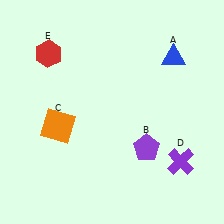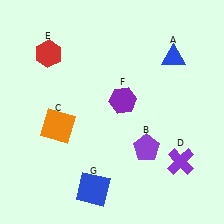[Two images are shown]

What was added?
A purple hexagon (F), a blue square (G) were added in Image 2.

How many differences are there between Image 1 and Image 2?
There are 2 differences between the two images.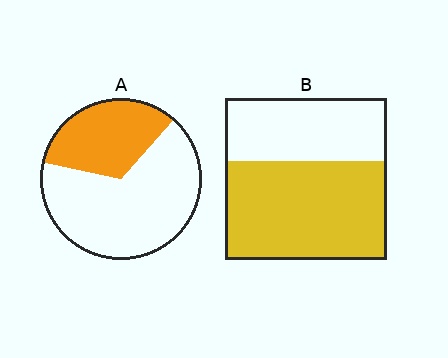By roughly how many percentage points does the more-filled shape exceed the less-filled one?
By roughly 30 percentage points (B over A).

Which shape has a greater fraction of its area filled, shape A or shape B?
Shape B.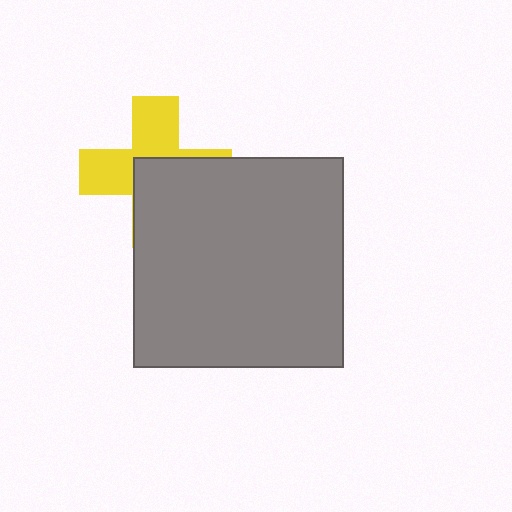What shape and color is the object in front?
The object in front is a gray square.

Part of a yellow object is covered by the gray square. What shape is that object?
It is a cross.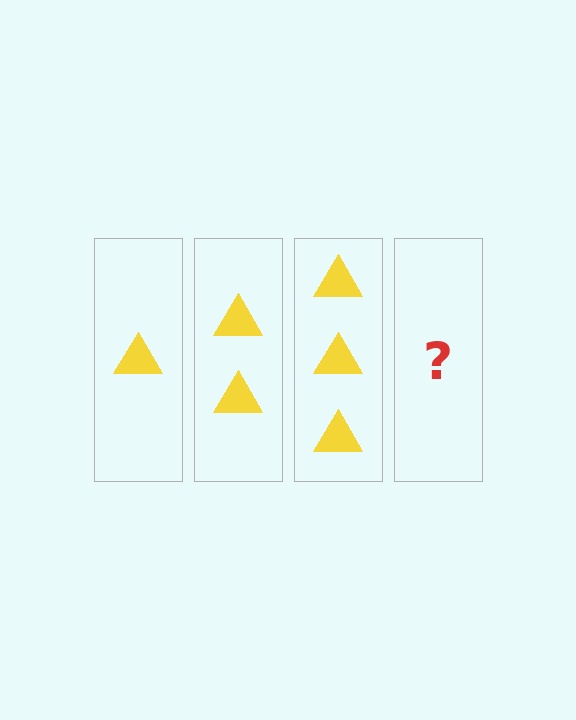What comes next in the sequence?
The next element should be 4 triangles.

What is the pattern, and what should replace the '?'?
The pattern is that each step adds one more triangle. The '?' should be 4 triangles.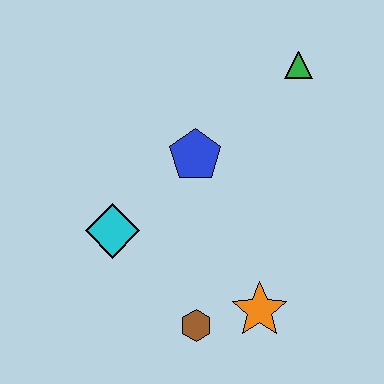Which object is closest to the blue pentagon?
The cyan diamond is closest to the blue pentagon.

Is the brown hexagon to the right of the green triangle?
No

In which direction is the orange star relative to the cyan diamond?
The orange star is to the right of the cyan diamond.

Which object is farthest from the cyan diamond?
The green triangle is farthest from the cyan diamond.